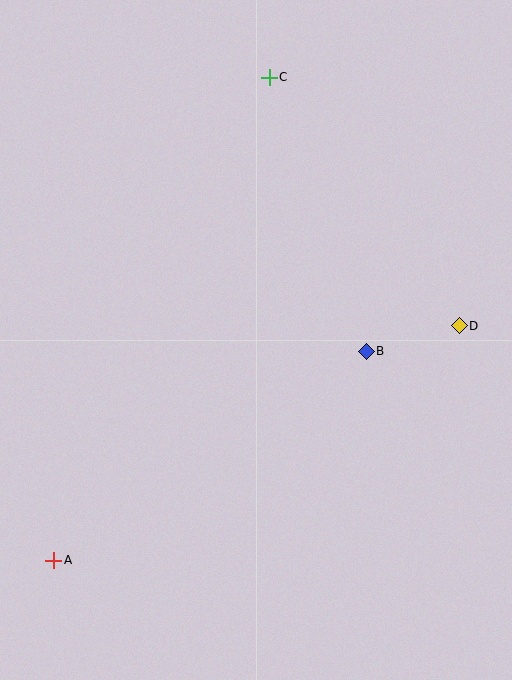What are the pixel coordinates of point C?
Point C is at (269, 77).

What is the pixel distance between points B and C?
The distance between B and C is 291 pixels.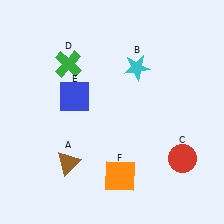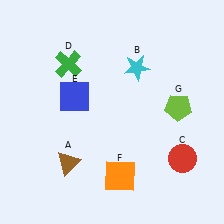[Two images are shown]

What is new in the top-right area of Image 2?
A lime pentagon (G) was added in the top-right area of Image 2.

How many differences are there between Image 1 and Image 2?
There is 1 difference between the two images.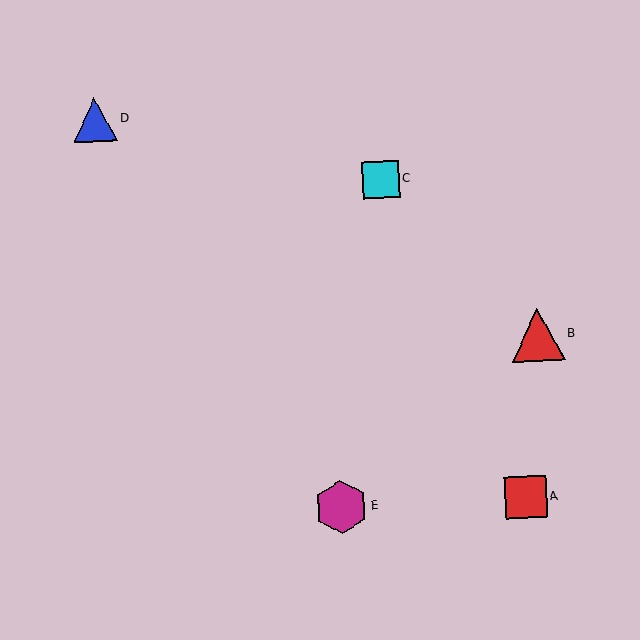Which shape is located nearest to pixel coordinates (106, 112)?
The blue triangle (labeled D) at (95, 120) is nearest to that location.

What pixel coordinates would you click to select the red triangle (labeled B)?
Click at (538, 335) to select the red triangle B.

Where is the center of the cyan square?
The center of the cyan square is at (381, 180).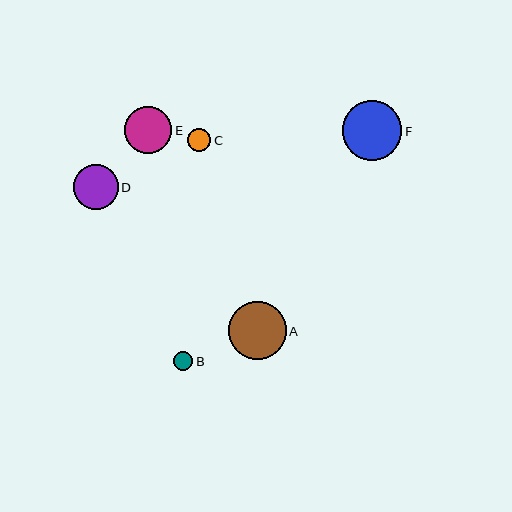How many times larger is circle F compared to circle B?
Circle F is approximately 3.2 times the size of circle B.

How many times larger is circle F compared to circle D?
Circle F is approximately 1.3 times the size of circle D.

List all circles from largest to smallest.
From largest to smallest: F, A, E, D, C, B.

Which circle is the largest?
Circle F is the largest with a size of approximately 60 pixels.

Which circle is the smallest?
Circle B is the smallest with a size of approximately 19 pixels.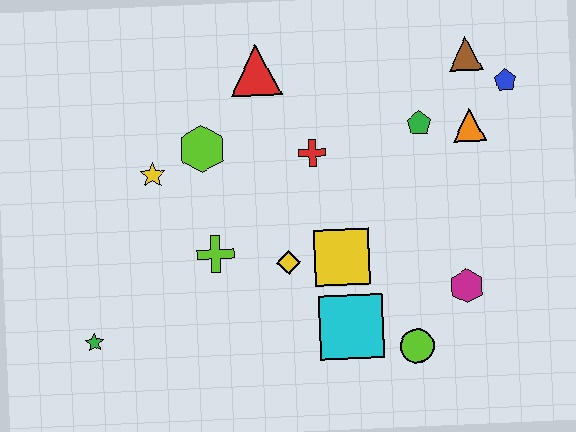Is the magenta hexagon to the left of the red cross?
No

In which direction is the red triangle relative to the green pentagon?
The red triangle is to the left of the green pentagon.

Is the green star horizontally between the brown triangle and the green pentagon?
No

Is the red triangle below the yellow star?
No